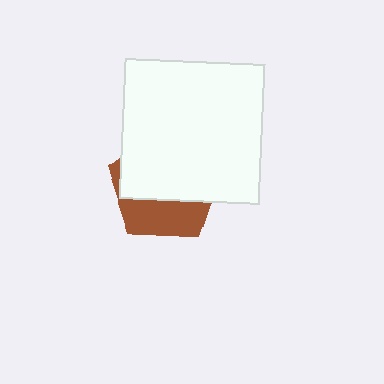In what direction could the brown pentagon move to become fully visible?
The brown pentagon could move down. That would shift it out from behind the white square entirely.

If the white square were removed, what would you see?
You would see the complete brown pentagon.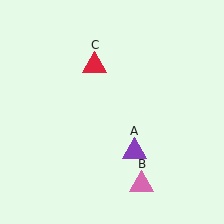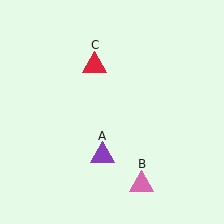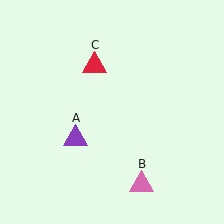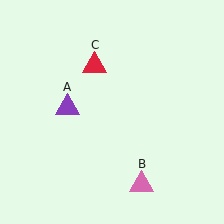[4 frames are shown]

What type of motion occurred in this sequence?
The purple triangle (object A) rotated clockwise around the center of the scene.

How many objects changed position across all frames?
1 object changed position: purple triangle (object A).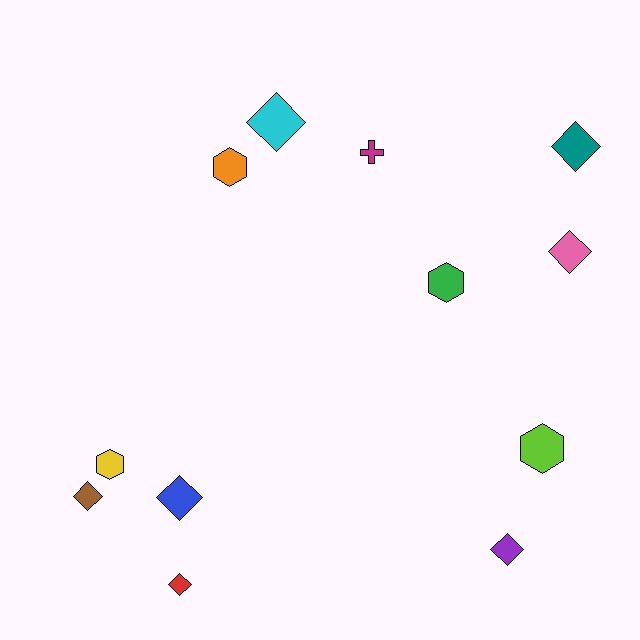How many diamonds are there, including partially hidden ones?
There are 7 diamonds.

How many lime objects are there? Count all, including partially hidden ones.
There is 1 lime object.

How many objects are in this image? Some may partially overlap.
There are 12 objects.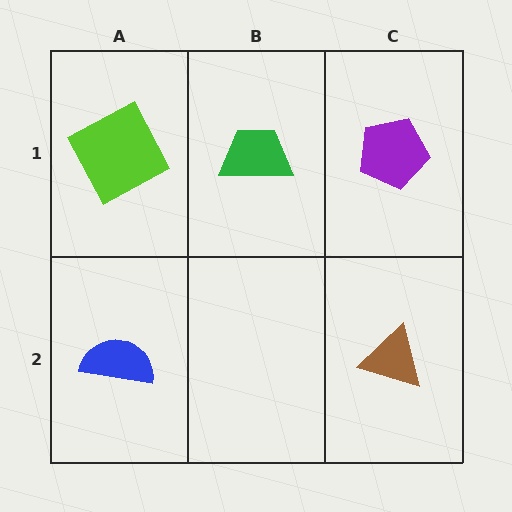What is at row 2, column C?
A brown triangle.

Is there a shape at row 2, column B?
No, that cell is empty.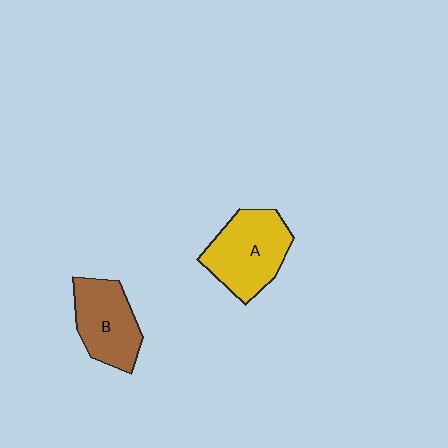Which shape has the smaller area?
Shape B (brown).